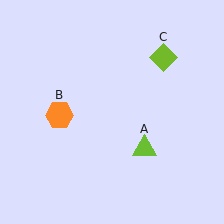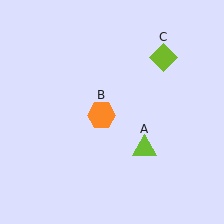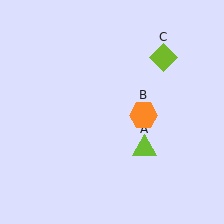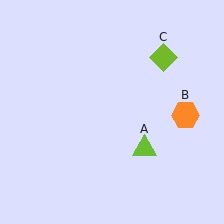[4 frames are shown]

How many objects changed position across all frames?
1 object changed position: orange hexagon (object B).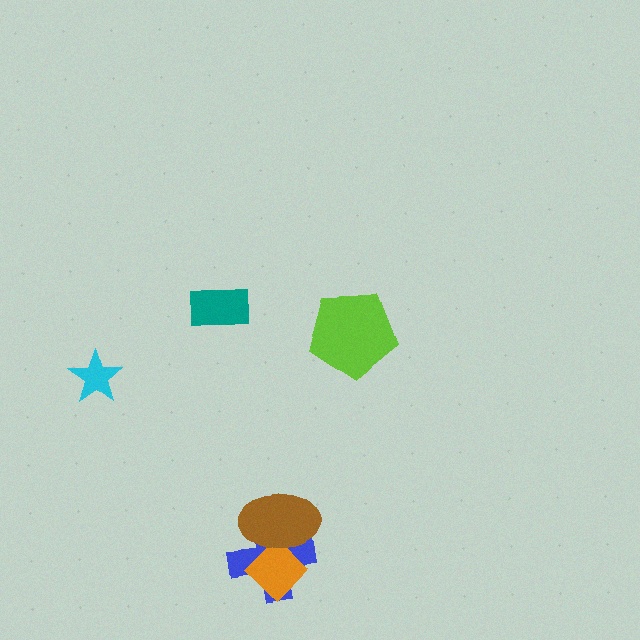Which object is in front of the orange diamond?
The brown ellipse is in front of the orange diamond.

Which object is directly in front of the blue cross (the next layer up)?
The orange diamond is directly in front of the blue cross.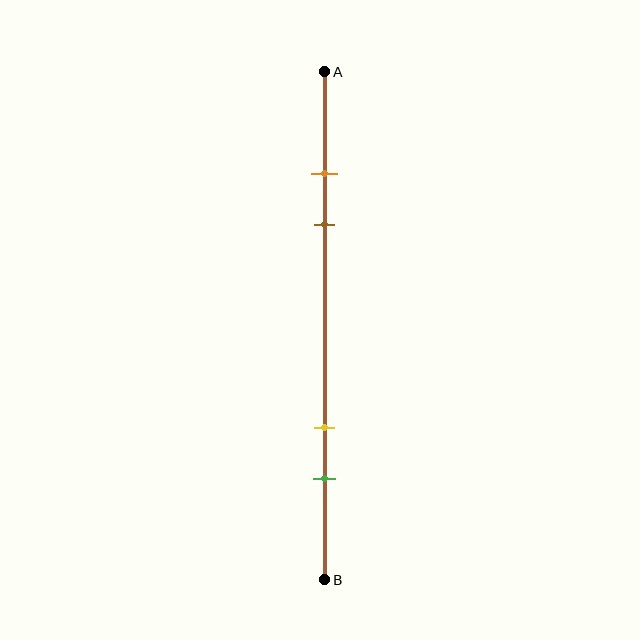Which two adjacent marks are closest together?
The orange and brown marks are the closest adjacent pair.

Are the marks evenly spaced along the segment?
No, the marks are not evenly spaced.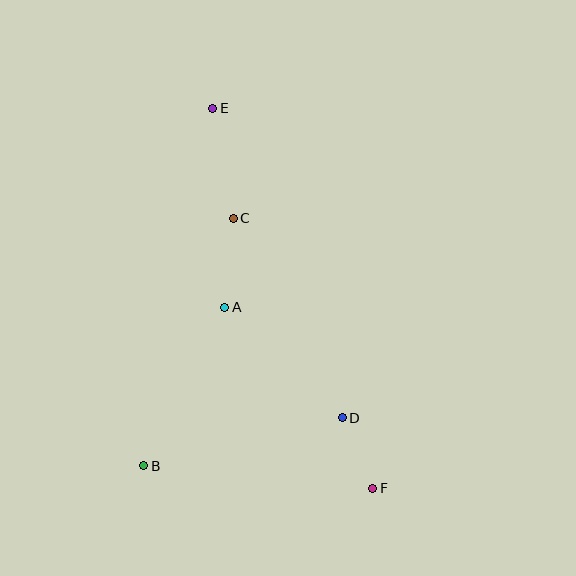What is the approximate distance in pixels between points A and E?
The distance between A and E is approximately 200 pixels.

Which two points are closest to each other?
Points D and F are closest to each other.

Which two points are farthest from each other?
Points E and F are farthest from each other.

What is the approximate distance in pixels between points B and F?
The distance between B and F is approximately 230 pixels.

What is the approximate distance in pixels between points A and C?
The distance between A and C is approximately 90 pixels.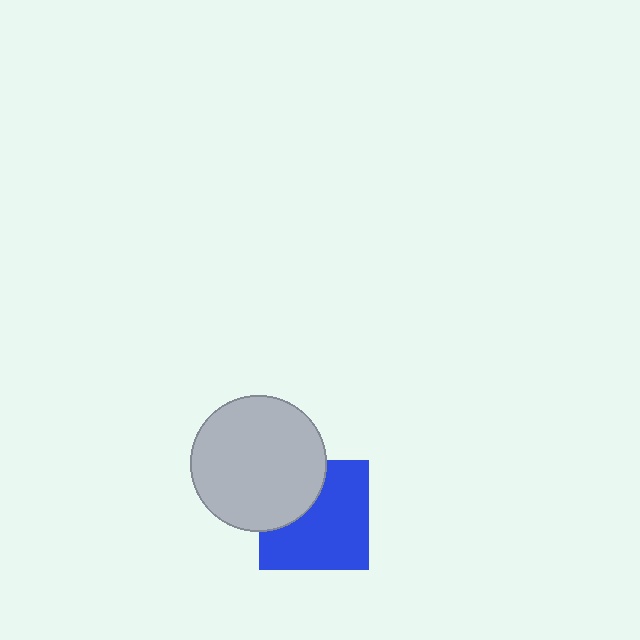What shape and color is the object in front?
The object in front is a light gray circle.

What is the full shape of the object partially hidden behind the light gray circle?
The partially hidden object is a blue square.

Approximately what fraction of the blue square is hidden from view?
Roughly 32% of the blue square is hidden behind the light gray circle.